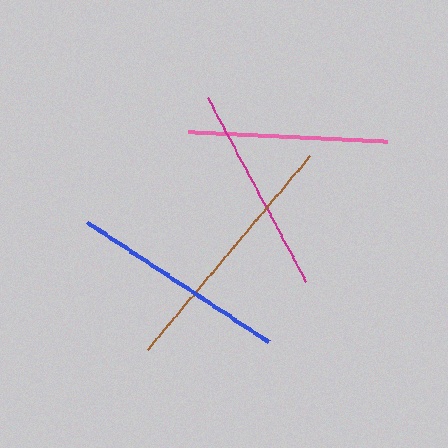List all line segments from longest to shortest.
From longest to shortest: brown, blue, magenta, pink.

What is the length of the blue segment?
The blue segment is approximately 218 pixels long.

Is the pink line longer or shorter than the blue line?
The blue line is longer than the pink line.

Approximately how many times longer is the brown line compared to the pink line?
The brown line is approximately 1.3 times the length of the pink line.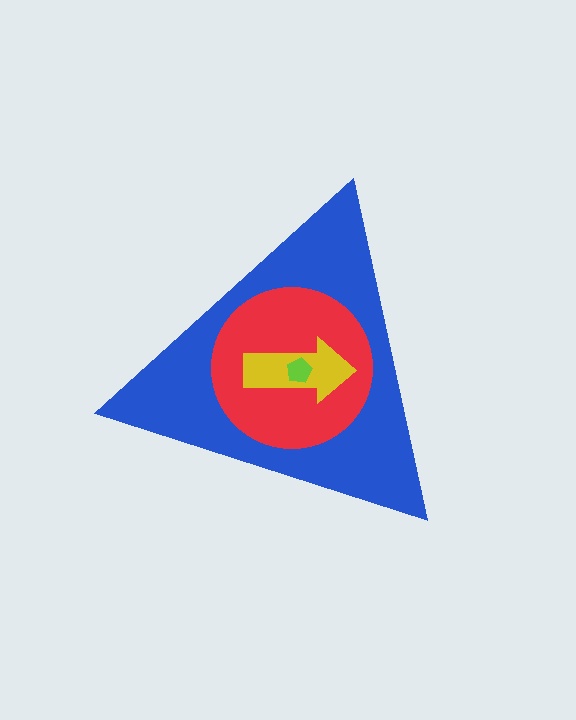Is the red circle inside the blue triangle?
Yes.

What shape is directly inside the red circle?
The yellow arrow.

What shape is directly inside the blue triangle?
The red circle.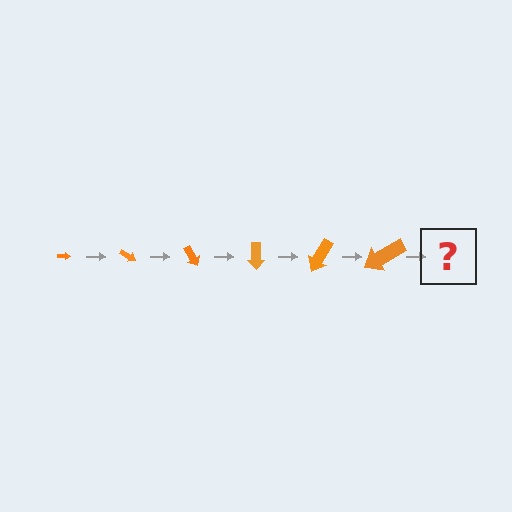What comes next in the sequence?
The next element should be an arrow, larger than the previous one and rotated 180 degrees from the start.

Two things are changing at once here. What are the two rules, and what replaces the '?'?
The two rules are that the arrow grows larger each step and it rotates 30 degrees each step. The '?' should be an arrow, larger than the previous one and rotated 180 degrees from the start.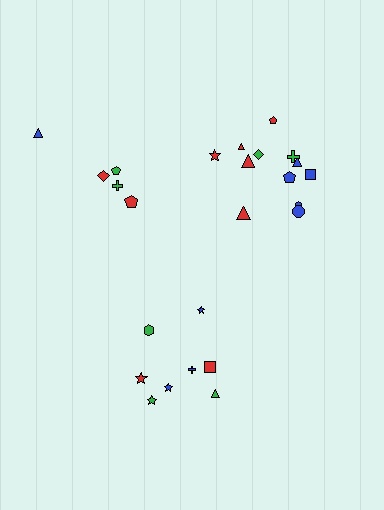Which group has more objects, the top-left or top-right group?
The top-right group.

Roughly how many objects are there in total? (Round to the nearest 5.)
Roughly 25 objects in total.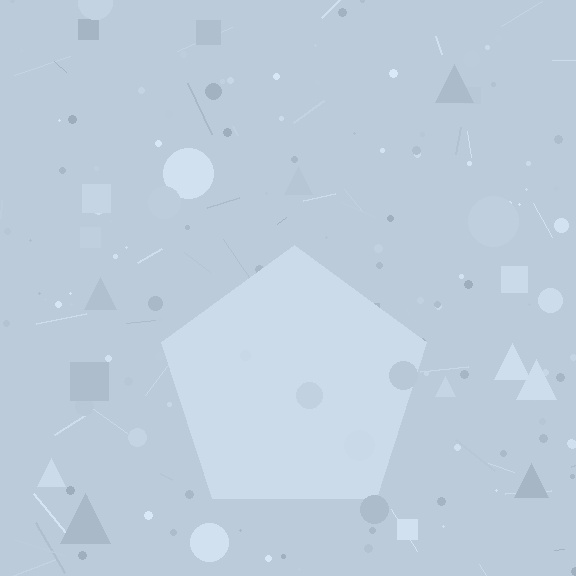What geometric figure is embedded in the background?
A pentagon is embedded in the background.